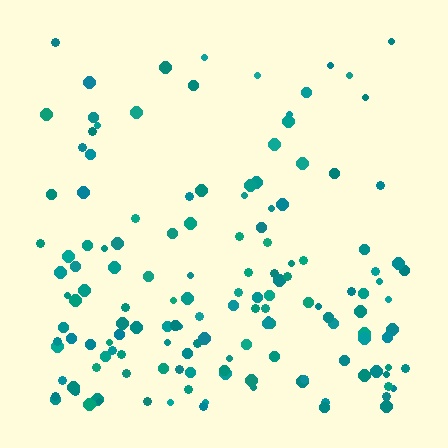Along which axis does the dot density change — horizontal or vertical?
Vertical.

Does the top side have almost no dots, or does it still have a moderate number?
Still a moderate number, just noticeably fewer than the bottom.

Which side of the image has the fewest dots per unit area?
The top.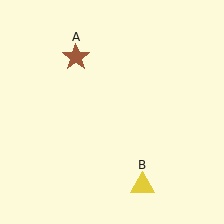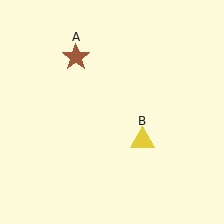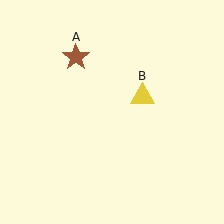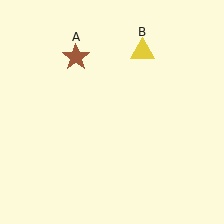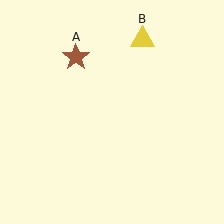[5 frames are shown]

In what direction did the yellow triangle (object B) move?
The yellow triangle (object B) moved up.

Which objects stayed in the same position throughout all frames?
Brown star (object A) remained stationary.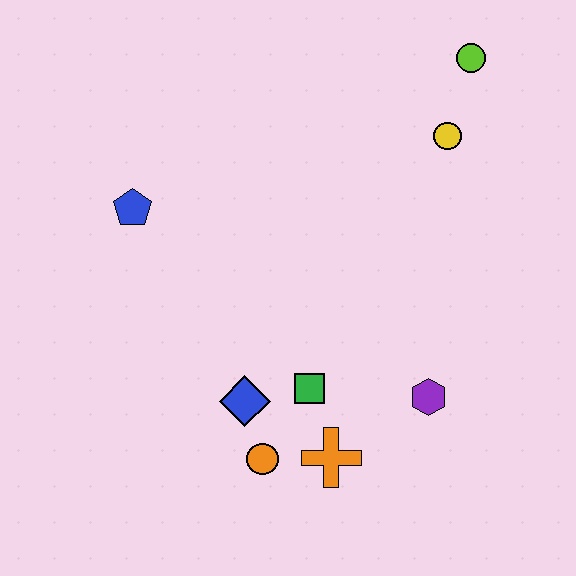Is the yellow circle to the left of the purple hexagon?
No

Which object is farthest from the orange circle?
The lime circle is farthest from the orange circle.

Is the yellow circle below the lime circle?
Yes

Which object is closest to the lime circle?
The yellow circle is closest to the lime circle.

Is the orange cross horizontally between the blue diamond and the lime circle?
Yes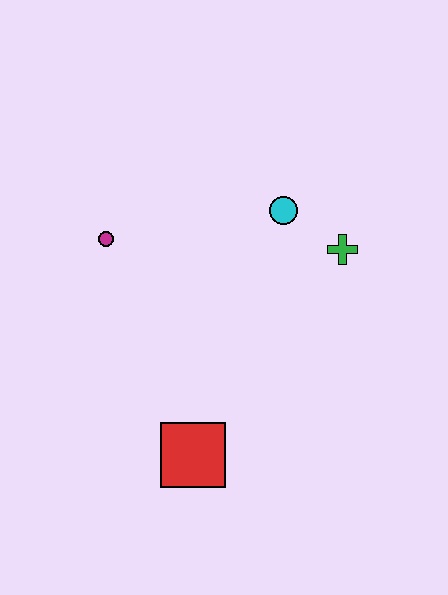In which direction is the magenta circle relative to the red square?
The magenta circle is above the red square.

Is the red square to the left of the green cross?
Yes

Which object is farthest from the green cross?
The red square is farthest from the green cross.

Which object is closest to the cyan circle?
The green cross is closest to the cyan circle.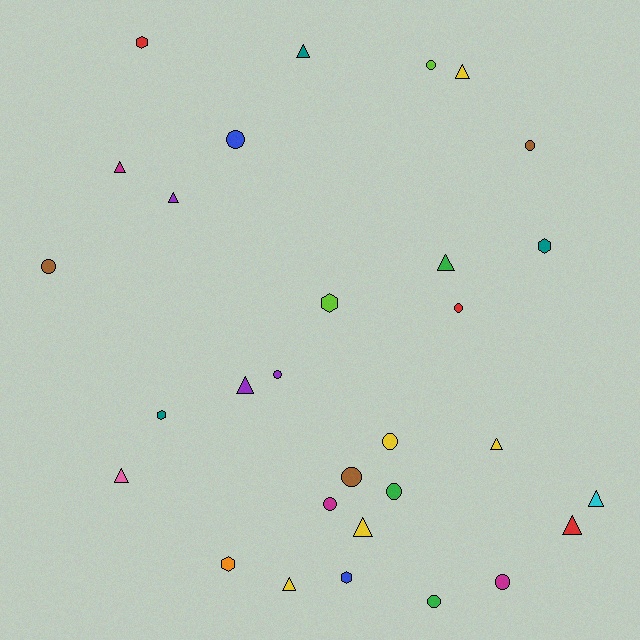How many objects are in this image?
There are 30 objects.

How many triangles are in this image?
There are 12 triangles.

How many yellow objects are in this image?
There are 5 yellow objects.